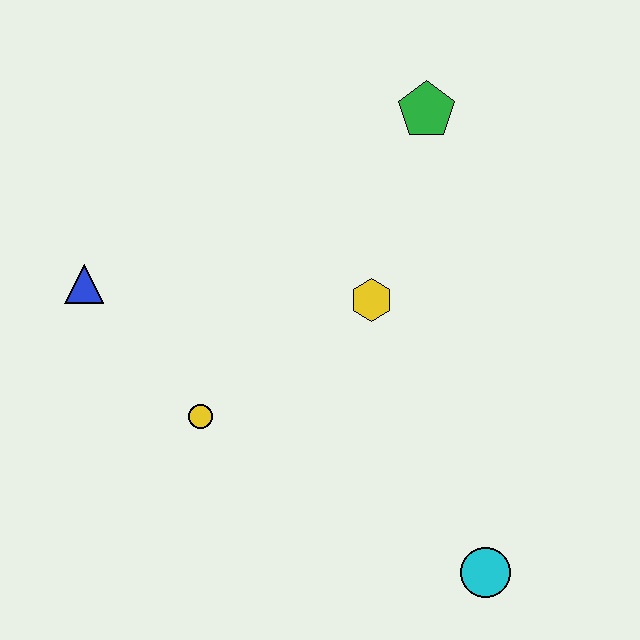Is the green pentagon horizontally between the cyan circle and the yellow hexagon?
Yes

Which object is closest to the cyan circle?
The yellow hexagon is closest to the cyan circle.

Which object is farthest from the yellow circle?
The green pentagon is farthest from the yellow circle.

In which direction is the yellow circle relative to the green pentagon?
The yellow circle is below the green pentagon.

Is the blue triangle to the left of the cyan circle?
Yes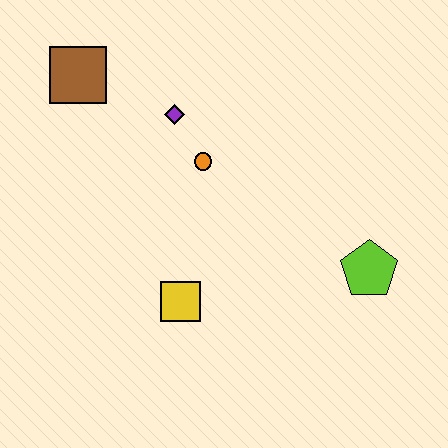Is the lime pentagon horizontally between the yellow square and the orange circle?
No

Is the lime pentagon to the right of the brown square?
Yes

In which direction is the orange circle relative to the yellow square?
The orange circle is above the yellow square.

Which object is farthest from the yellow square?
The brown square is farthest from the yellow square.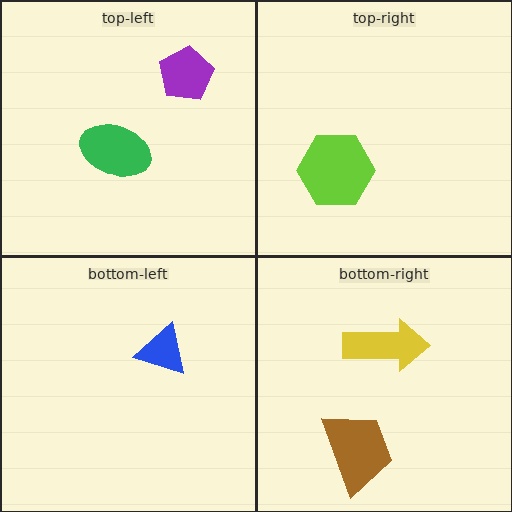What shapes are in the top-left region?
The purple pentagon, the green ellipse.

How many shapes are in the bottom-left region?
1.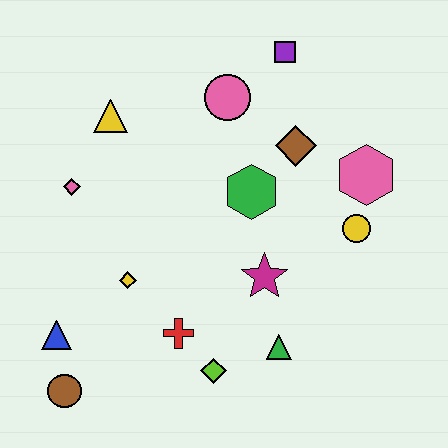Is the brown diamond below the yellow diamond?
No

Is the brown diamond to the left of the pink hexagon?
Yes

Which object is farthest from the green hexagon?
The brown circle is farthest from the green hexagon.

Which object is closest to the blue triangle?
The brown circle is closest to the blue triangle.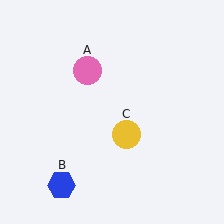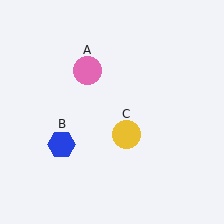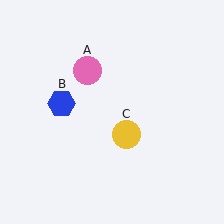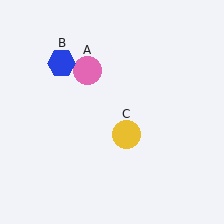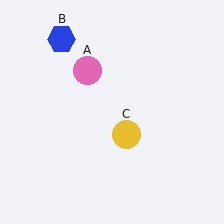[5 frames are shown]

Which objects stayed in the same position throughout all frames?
Pink circle (object A) and yellow circle (object C) remained stationary.